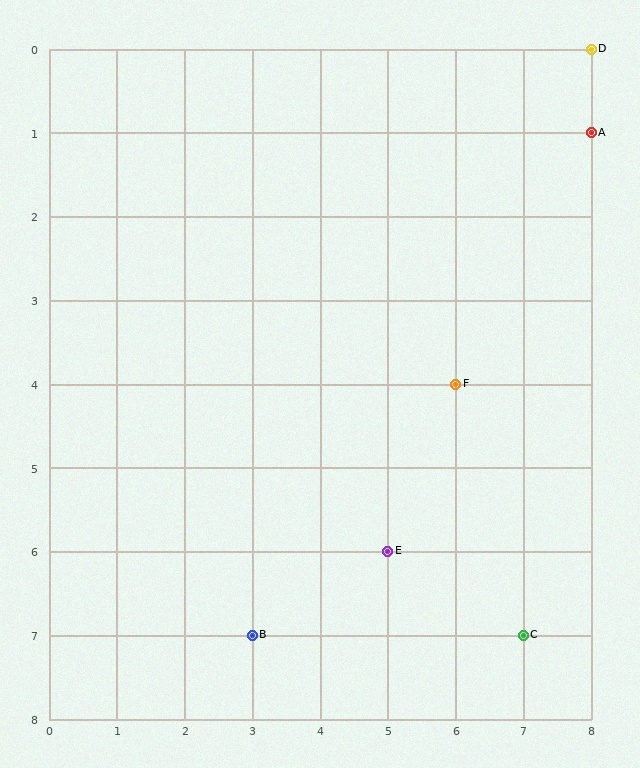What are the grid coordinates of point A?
Point A is at grid coordinates (8, 1).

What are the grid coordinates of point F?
Point F is at grid coordinates (6, 4).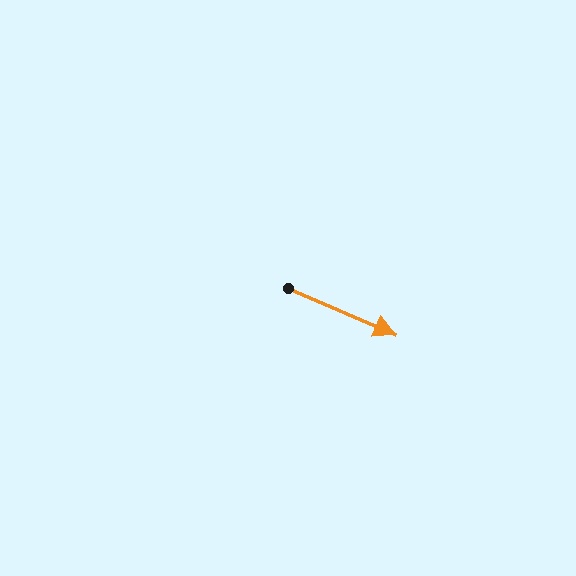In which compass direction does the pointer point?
Southeast.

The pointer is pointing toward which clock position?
Roughly 4 o'clock.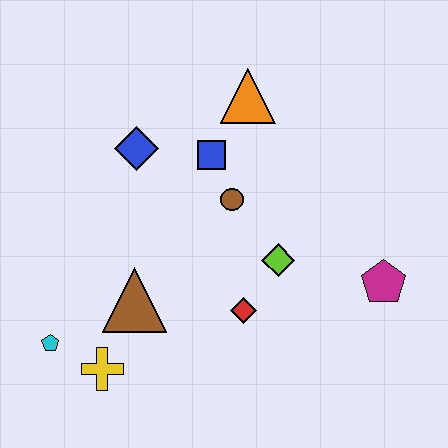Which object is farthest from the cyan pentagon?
The magenta pentagon is farthest from the cyan pentagon.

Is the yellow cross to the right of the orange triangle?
No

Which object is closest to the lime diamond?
The red diamond is closest to the lime diamond.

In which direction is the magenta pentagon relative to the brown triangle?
The magenta pentagon is to the right of the brown triangle.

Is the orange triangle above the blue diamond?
Yes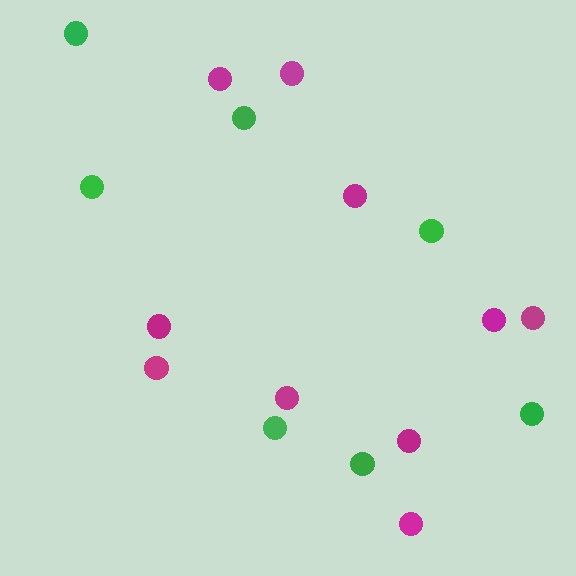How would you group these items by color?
There are 2 groups: one group of magenta circles (10) and one group of green circles (7).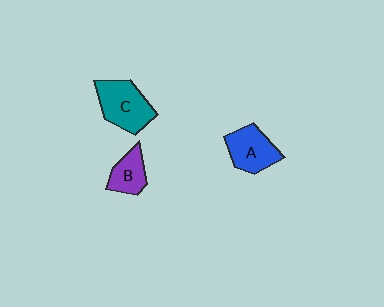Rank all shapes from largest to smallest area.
From largest to smallest: C (teal), A (blue), B (purple).